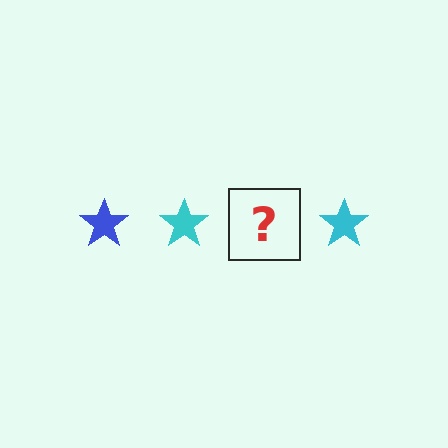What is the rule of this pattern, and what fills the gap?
The rule is that the pattern cycles through blue, cyan stars. The gap should be filled with a blue star.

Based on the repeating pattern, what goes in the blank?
The blank should be a blue star.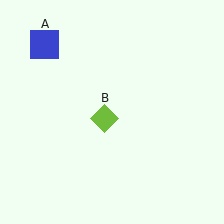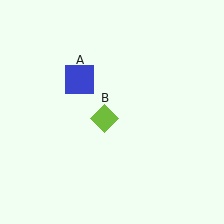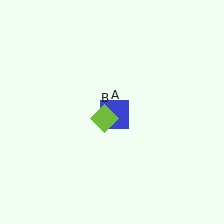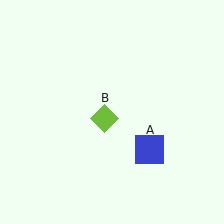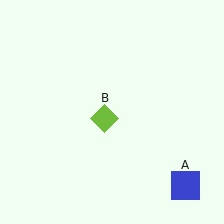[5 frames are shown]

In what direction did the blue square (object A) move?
The blue square (object A) moved down and to the right.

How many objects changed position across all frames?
1 object changed position: blue square (object A).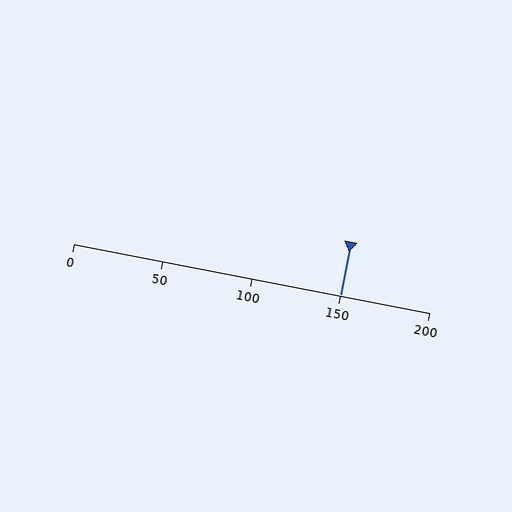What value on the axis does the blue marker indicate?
The marker indicates approximately 150.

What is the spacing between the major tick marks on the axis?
The major ticks are spaced 50 apart.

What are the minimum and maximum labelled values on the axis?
The axis runs from 0 to 200.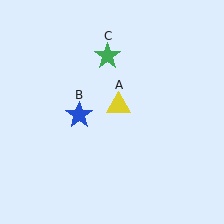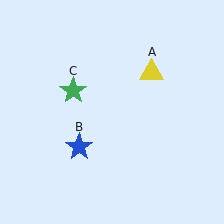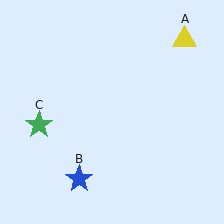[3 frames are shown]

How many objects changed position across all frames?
3 objects changed position: yellow triangle (object A), blue star (object B), green star (object C).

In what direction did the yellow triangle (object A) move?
The yellow triangle (object A) moved up and to the right.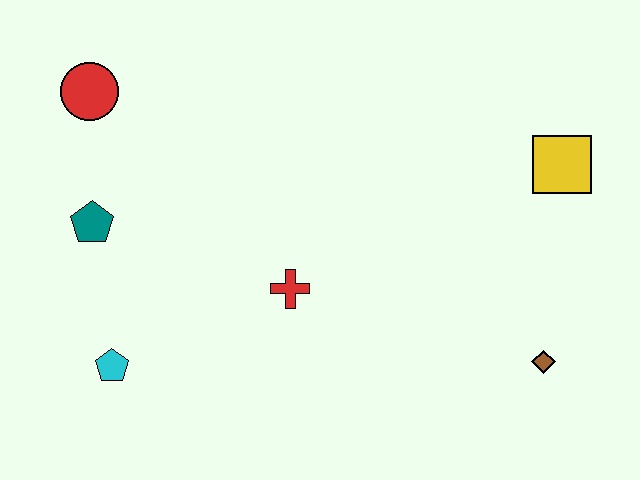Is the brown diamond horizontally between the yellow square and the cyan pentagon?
Yes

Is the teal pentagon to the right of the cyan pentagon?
No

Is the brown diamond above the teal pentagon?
No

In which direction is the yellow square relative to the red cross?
The yellow square is to the right of the red cross.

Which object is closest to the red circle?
The teal pentagon is closest to the red circle.